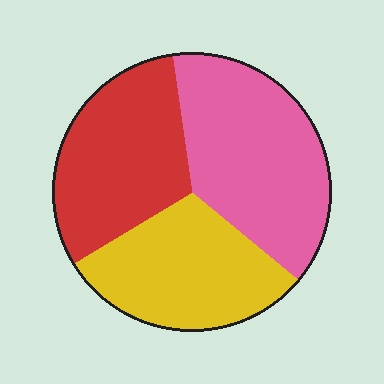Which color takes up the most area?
Pink, at roughly 40%.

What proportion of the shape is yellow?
Yellow takes up about one third (1/3) of the shape.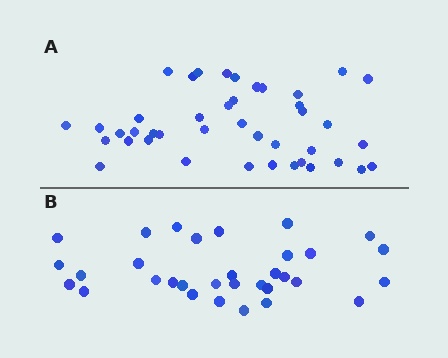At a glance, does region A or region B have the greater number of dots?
Region A (the top region) has more dots.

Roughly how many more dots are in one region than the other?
Region A has roughly 10 or so more dots than region B.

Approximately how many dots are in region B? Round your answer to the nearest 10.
About 30 dots. (The exact count is 32, which rounds to 30.)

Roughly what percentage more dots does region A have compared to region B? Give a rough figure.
About 30% more.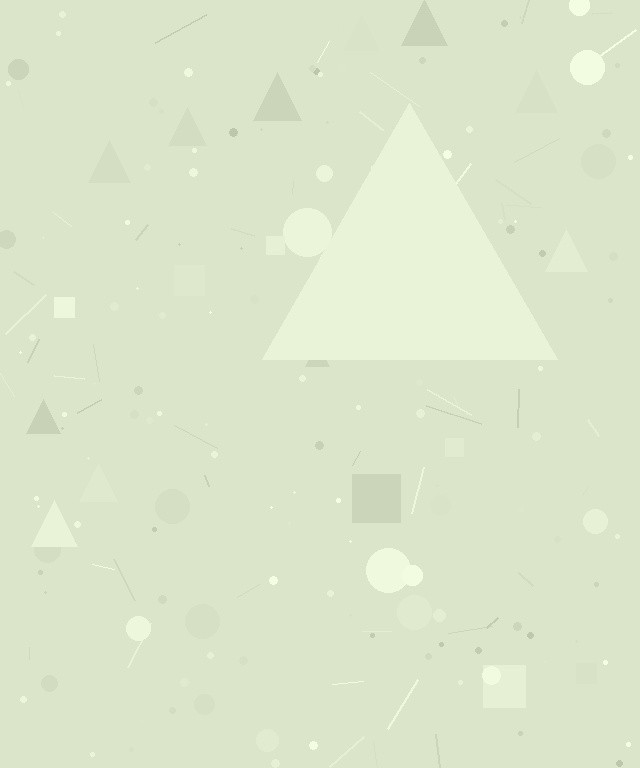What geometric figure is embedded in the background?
A triangle is embedded in the background.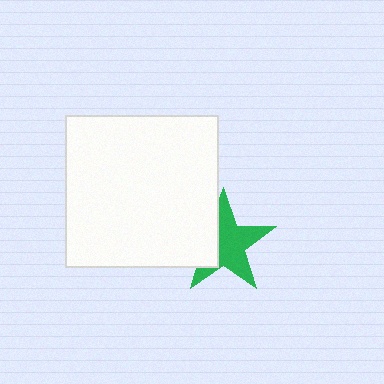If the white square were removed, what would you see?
You would see the complete green star.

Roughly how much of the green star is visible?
About half of it is visible (roughly 64%).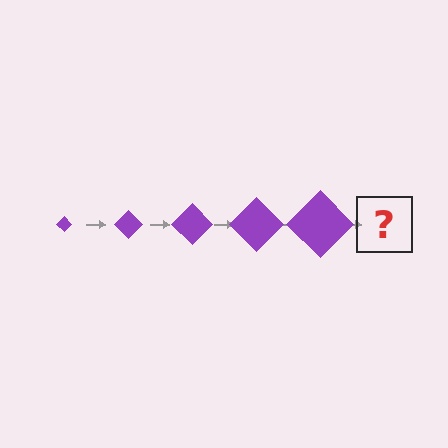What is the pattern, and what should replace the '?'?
The pattern is that the diamond gets progressively larger each step. The '?' should be a purple diamond, larger than the previous one.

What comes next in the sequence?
The next element should be a purple diamond, larger than the previous one.